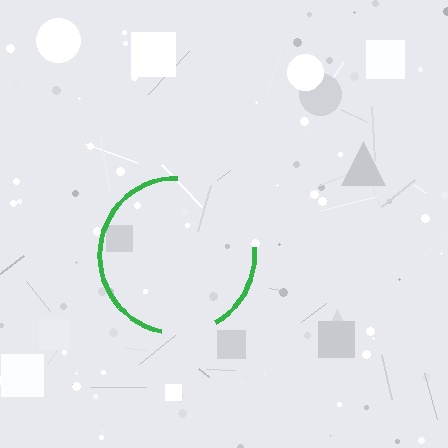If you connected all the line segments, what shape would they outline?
They would outline a circle.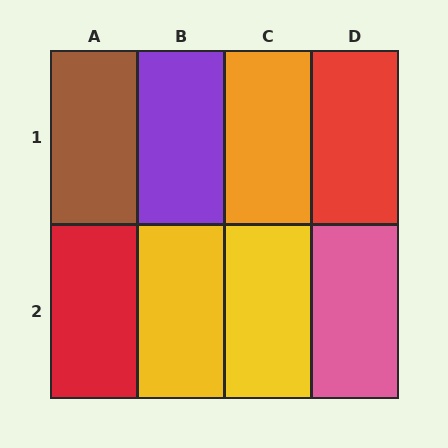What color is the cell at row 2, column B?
Yellow.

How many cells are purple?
1 cell is purple.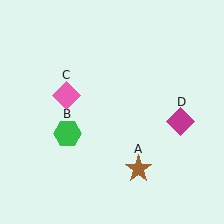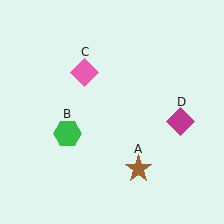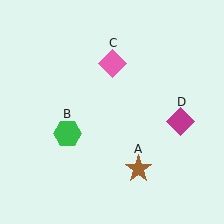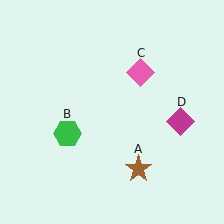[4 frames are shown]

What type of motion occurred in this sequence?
The pink diamond (object C) rotated clockwise around the center of the scene.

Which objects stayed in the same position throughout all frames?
Brown star (object A) and green hexagon (object B) and magenta diamond (object D) remained stationary.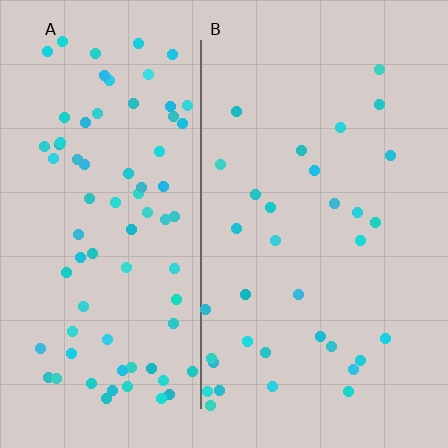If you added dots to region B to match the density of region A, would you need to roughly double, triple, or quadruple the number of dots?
Approximately double.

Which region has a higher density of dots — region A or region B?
A (the left).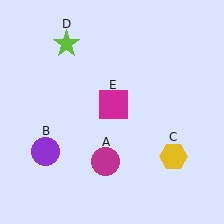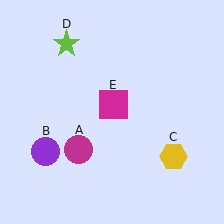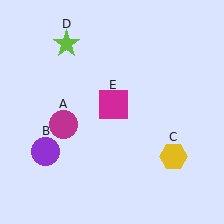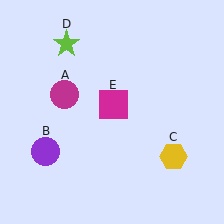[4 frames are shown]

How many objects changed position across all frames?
1 object changed position: magenta circle (object A).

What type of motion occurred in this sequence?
The magenta circle (object A) rotated clockwise around the center of the scene.